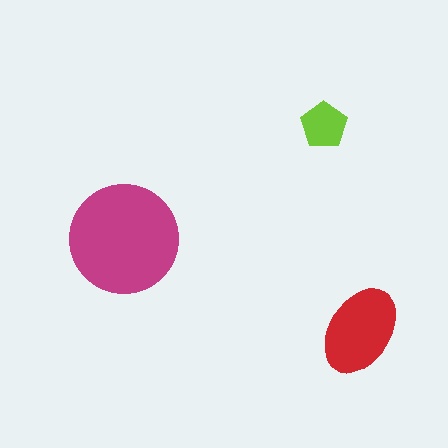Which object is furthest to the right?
The red ellipse is rightmost.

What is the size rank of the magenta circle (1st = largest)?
1st.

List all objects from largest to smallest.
The magenta circle, the red ellipse, the lime pentagon.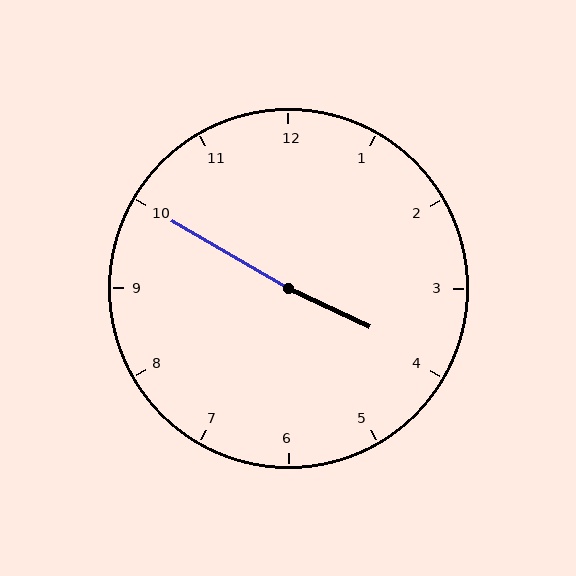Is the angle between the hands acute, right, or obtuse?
It is obtuse.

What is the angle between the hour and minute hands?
Approximately 175 degrees.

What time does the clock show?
3:50.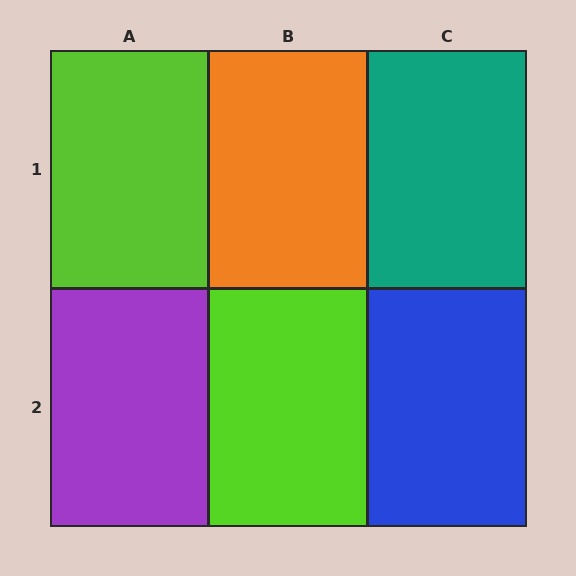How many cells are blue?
1 cell is blue.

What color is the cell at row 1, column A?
Lime.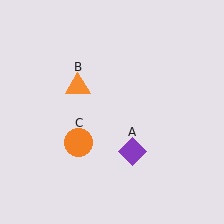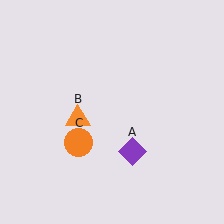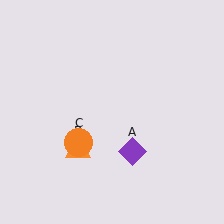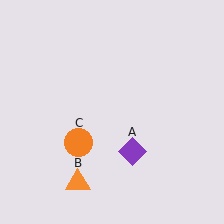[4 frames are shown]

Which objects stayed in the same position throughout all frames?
Purple diamond (object A) and orange circle (object C) remained stationary.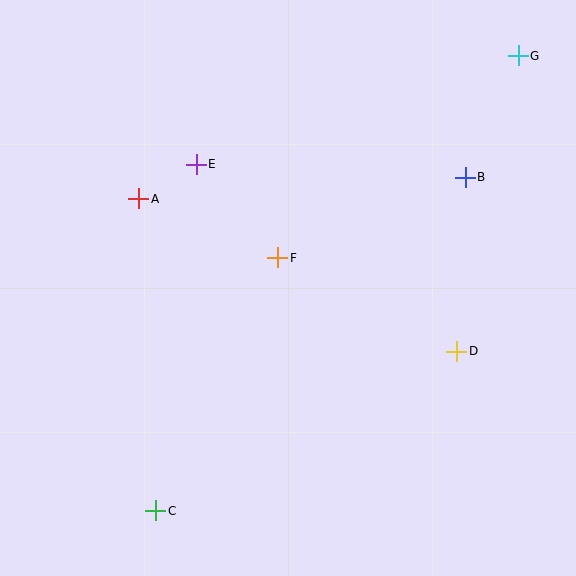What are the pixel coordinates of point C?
Point C is at (156, 511).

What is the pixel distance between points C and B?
The distance between C and B is 455 pixels.